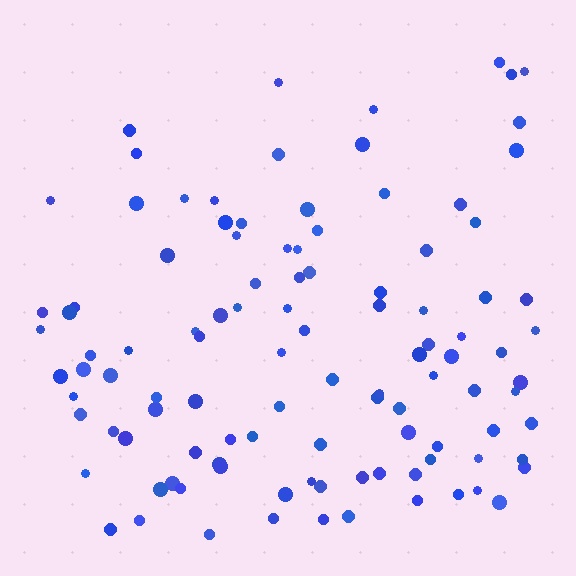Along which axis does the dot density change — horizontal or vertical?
Vertical.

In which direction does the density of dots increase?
From top to bottom, with the bottom side densest.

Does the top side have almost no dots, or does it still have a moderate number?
Still a moderate number, just noticeably fewer than the bottom.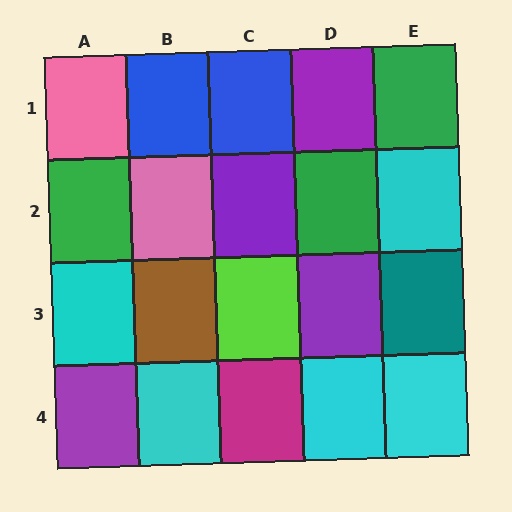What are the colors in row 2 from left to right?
Green, pink, purple, green, cyan.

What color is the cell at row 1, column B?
Blue.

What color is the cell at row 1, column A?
Pink.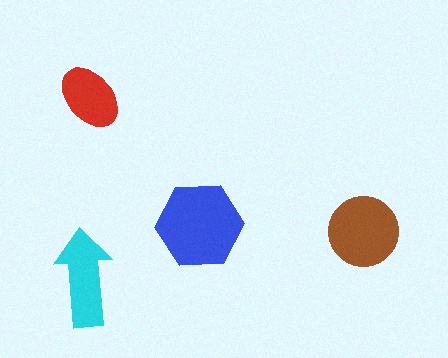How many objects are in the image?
There are 4 objects in the image.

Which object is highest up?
The red ellipse is topmost.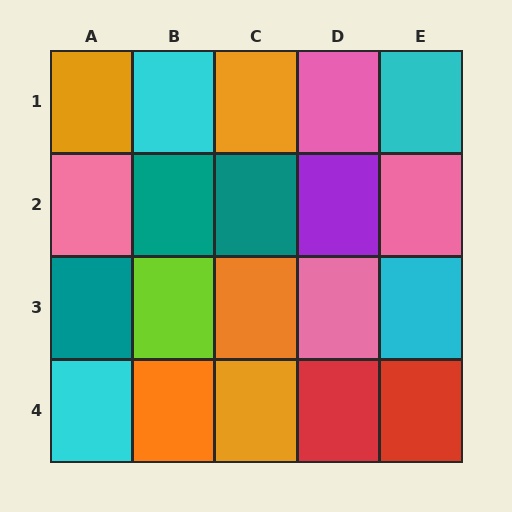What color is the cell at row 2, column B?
Teal.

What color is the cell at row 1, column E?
Cyan.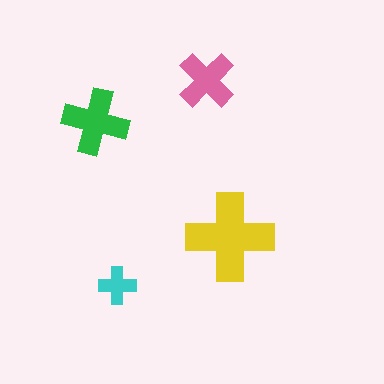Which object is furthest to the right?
The yellow cross is rightmost.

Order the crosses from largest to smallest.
the yellow one, the green one, the pink one, the cyan one.